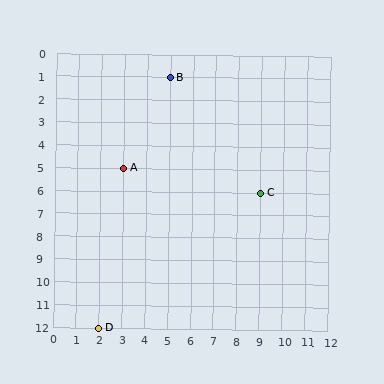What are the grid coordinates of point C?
Point C is at grid coordinates (9, 6).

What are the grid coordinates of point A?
Point A is at grid coordinates (3, 5).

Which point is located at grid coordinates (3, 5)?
Point A is at (3, 5).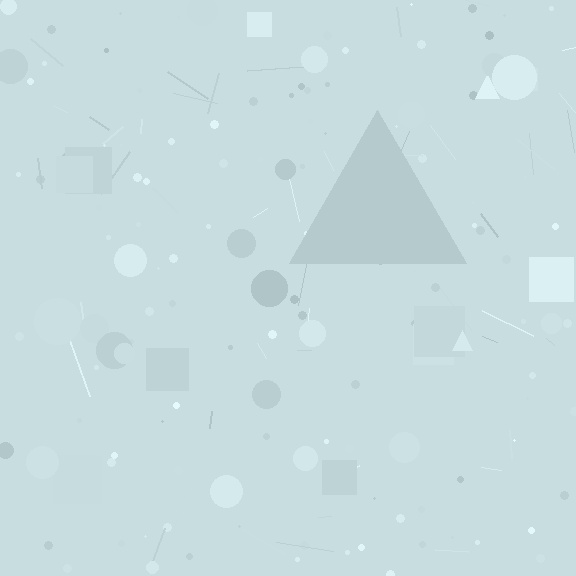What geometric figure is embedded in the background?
A triangle is embedded in the background.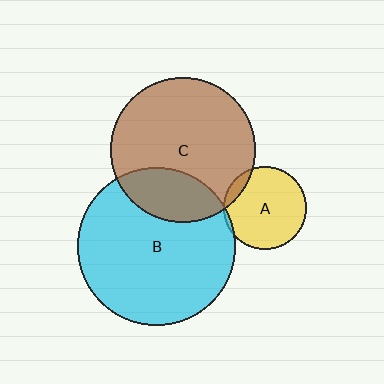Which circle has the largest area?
Circle B (cyan).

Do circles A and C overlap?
Yes.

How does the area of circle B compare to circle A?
Approximately 3.6 times.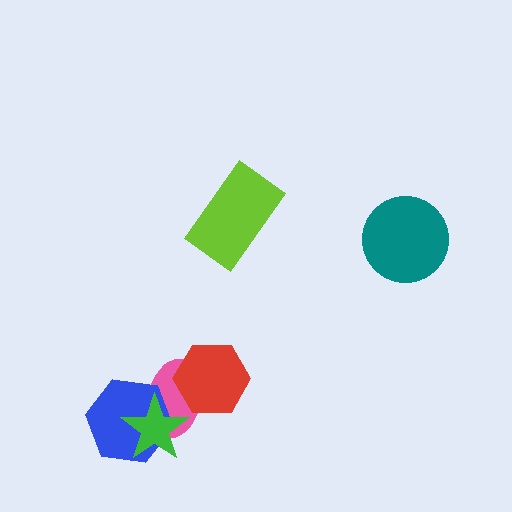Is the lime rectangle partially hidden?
No, no other shape covers it.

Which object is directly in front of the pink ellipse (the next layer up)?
The blue hexagon is directly in front of the pink ellipse.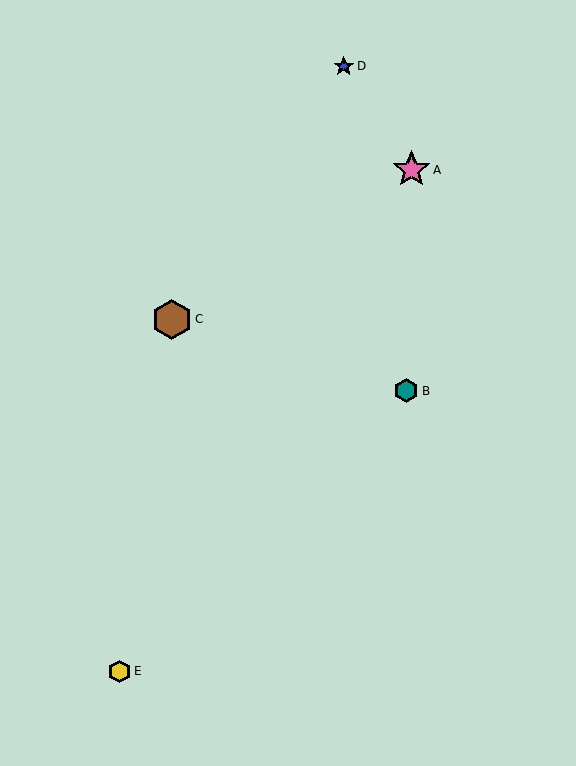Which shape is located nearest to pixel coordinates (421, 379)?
The teal hexagon (labeled B) at (406, 391) is nearest to that location.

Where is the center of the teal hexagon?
The center of the teal hexagon is at (406, 391).